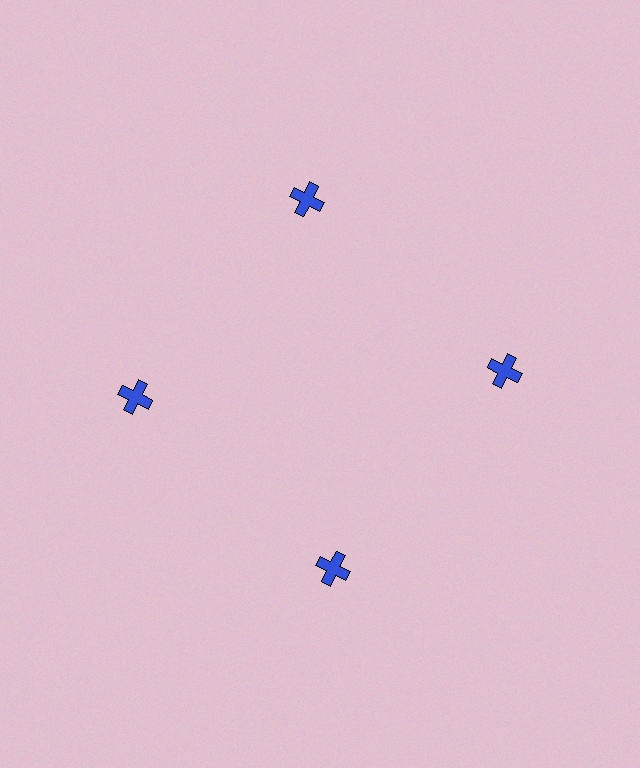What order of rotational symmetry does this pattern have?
This pattern has 4-fold rotational symmetry.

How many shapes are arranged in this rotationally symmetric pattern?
There are 4 shapes, arranged in 4 groups of 1.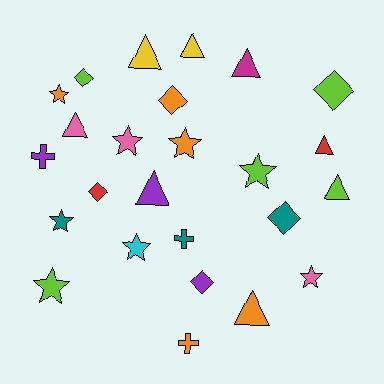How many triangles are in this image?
There are 8 triangles.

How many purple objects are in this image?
There are 3 purple objects.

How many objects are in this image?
There are 25 objects.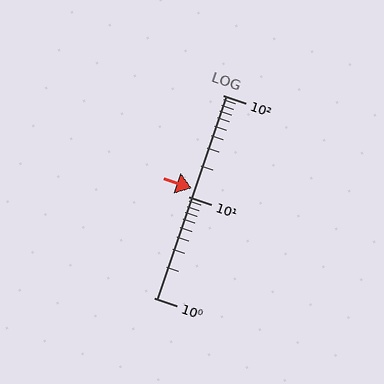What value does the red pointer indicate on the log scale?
The pointer indicates approximately 12.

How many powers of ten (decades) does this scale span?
The scale spans 2 decades, from 1 to 100.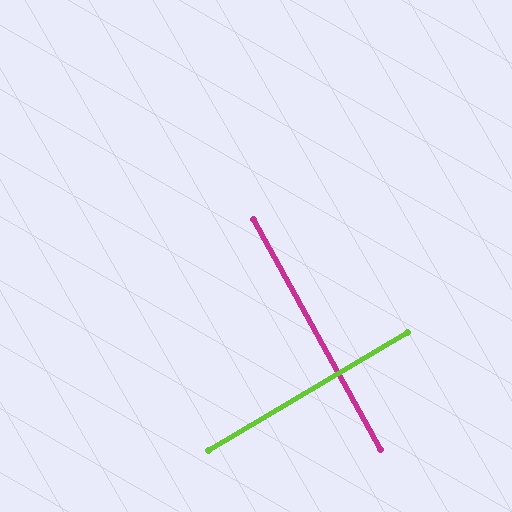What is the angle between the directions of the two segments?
Approximately 88 degrees.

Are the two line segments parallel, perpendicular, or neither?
Perpendicular — they meet at approximately 88°.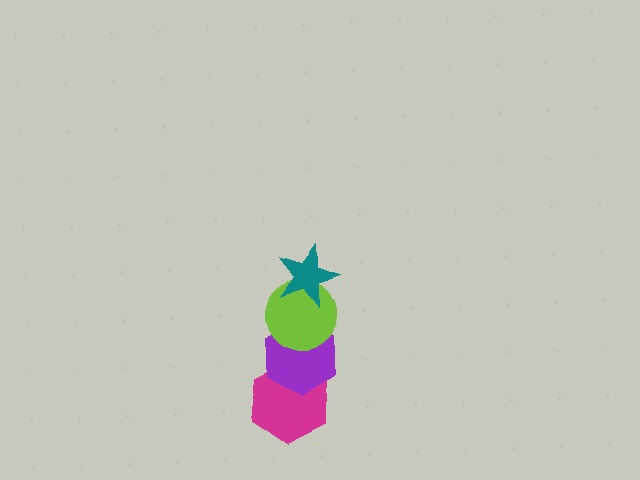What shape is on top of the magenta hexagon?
The purple hexagon is on top of the magenta hexagon.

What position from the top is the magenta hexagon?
The magenta hexagon is 4th from the top.